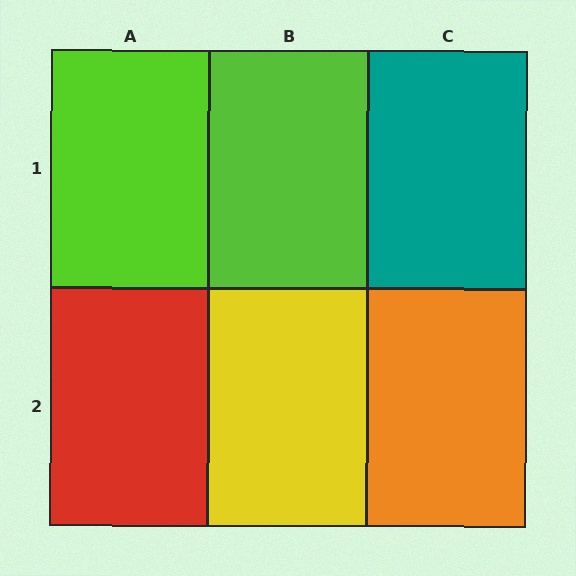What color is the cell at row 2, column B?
Yellow.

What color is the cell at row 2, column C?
Orange.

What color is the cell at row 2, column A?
Red.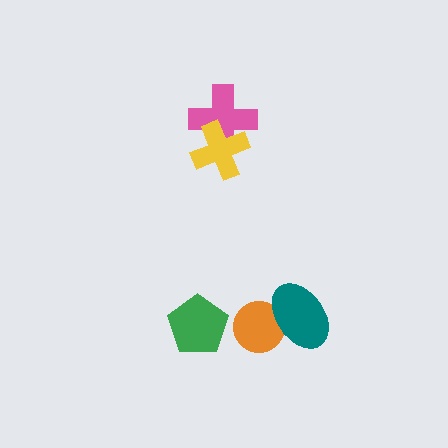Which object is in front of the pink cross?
The yellow cross is in front of the pink cross.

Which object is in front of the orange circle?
The teal ellipse is in front of the orange circle.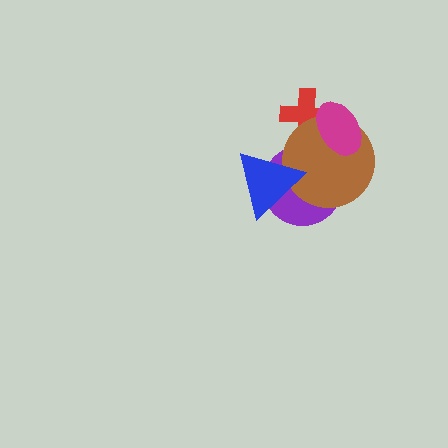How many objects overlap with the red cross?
2 objects overlap with the red cross.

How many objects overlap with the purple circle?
2 objects overlap with the purple circle.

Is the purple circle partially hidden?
Yes, it is partially covered by another shape.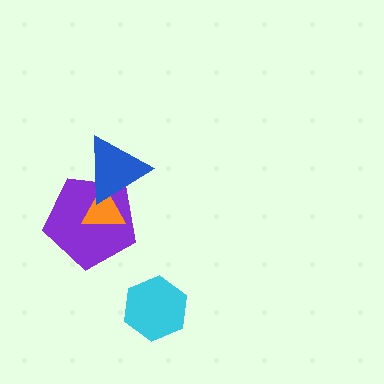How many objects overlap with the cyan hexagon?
0 objects overlap with the cyan hexagon.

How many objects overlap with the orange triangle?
2 objects overlap with the orange triangle.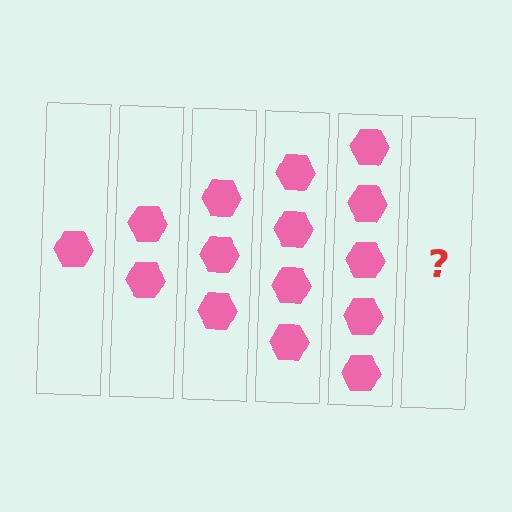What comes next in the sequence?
The next element should be 6 hexagons.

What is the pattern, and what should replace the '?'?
The pattern is that each step adds one more hexagon. The '?' should be 6 hexagons.